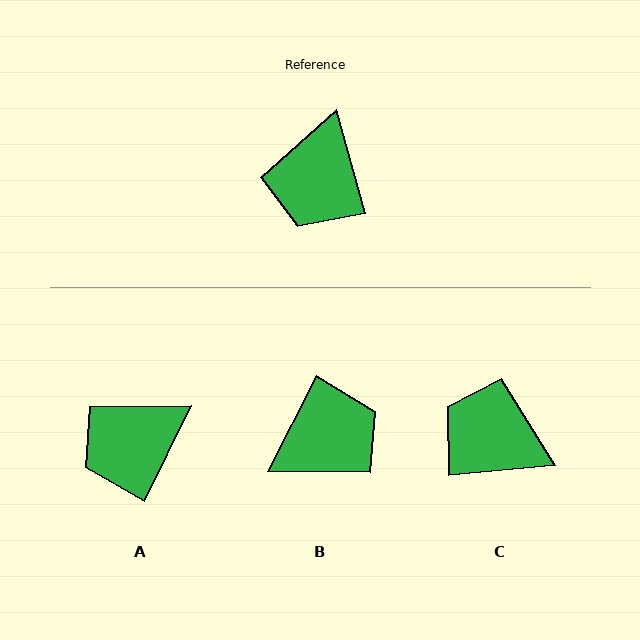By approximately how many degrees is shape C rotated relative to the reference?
Approximately 100 degrees clockwise.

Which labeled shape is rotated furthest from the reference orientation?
B, about 137 degrees away.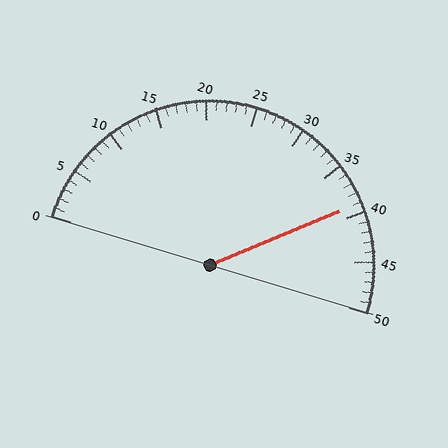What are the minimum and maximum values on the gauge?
The gauge ranges from 0 to 50.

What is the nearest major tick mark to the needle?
The nearest major tick mark is 40.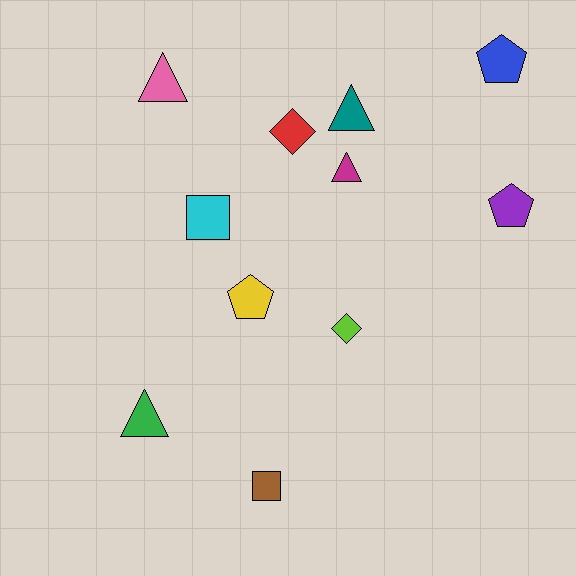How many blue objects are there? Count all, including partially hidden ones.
There is 1 blue object.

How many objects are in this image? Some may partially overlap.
There are 11 objects.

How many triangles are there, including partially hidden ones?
There are 4 triangles.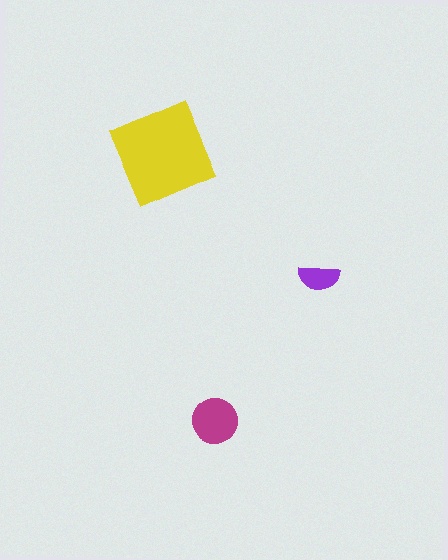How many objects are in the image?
There are 3 objects in the image.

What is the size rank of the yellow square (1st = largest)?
1st.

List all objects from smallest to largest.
The purple semicircle, the magenta circle, the yellow square.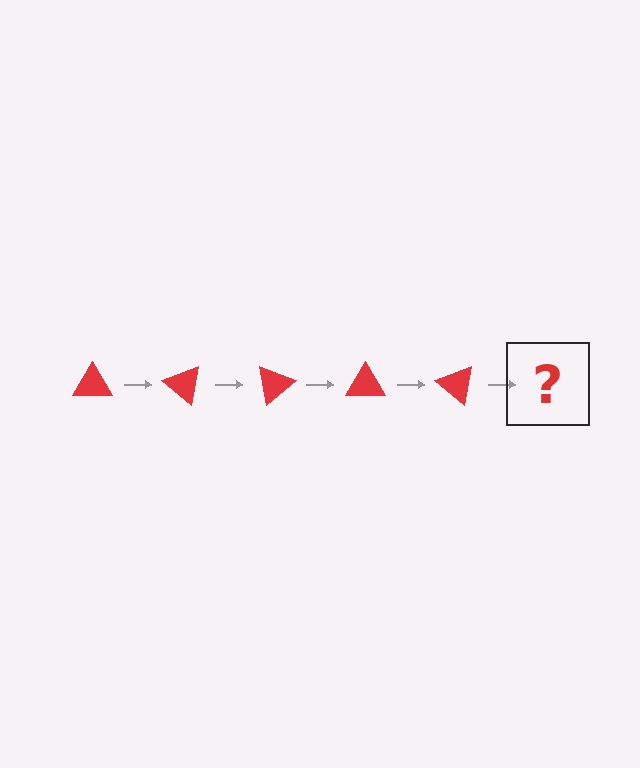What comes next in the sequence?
The next element should be a red triangle rotated 200 degrees.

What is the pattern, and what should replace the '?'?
The pattern is that the triangle rotates 40 degrees each step. The '?' should be a red triangle rotated 200 degrees.